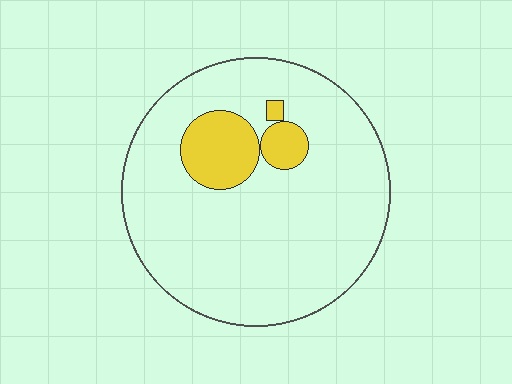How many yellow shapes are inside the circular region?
3.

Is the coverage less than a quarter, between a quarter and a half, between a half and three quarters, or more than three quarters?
Less than a quarter.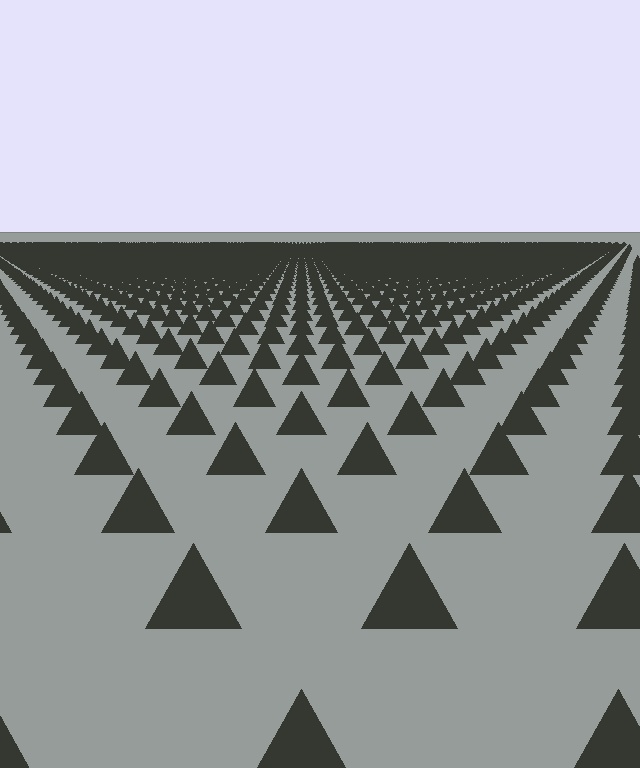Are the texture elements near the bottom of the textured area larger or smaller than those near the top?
Larger. Near the bottom, elements are closer to the viewer and appear at a bigger on-screen size.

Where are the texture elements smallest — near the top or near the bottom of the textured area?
Near the top.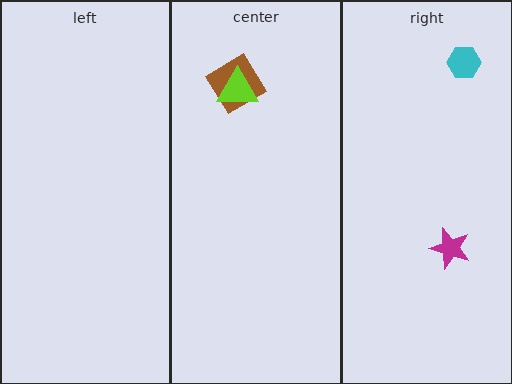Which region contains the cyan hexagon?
The right region.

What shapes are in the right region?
The cyan hexagon, the magenta star.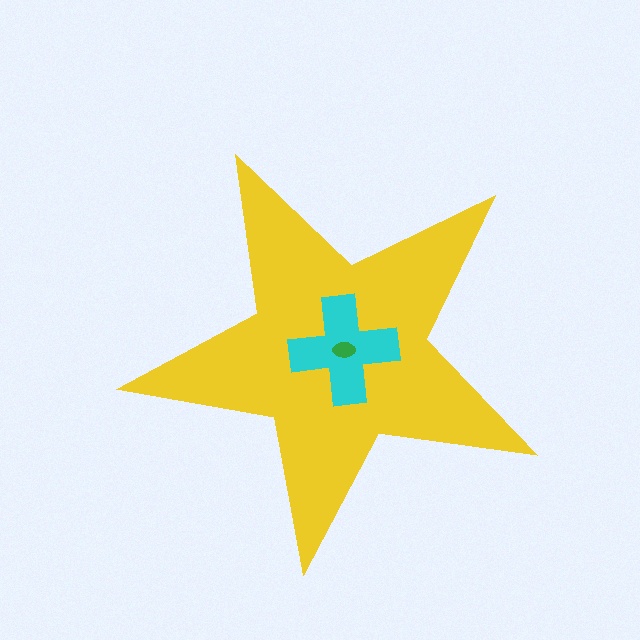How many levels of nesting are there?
3.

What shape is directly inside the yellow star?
The cyan cross.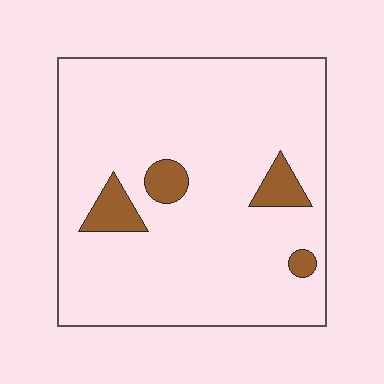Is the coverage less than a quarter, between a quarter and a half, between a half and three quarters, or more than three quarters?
Less than a quarter.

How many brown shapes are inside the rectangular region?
4.